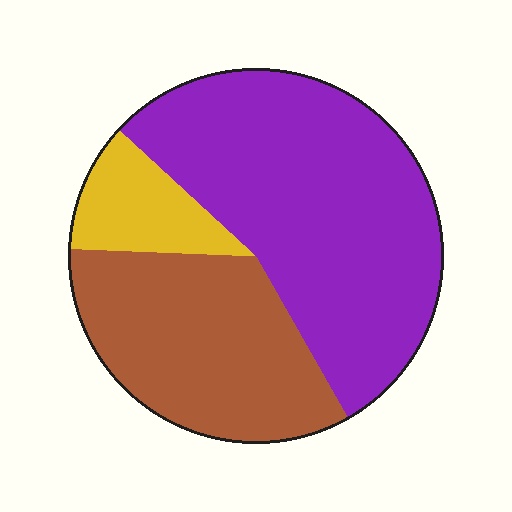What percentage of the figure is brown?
Brown takes up between a quarter and a half of the figure.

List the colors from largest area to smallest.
From largest to smallest: purple, brown, yellow.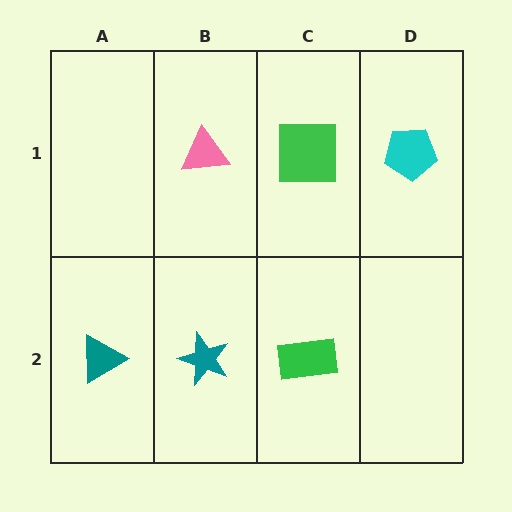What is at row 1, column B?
A pink triangle.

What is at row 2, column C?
A green rectangle.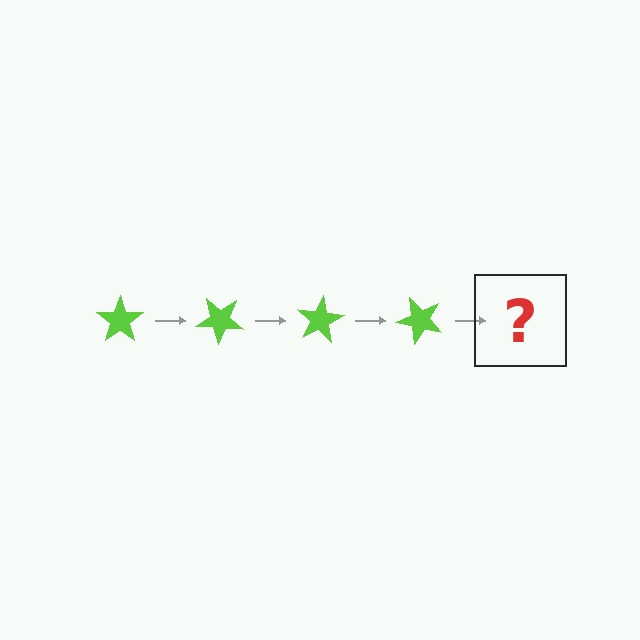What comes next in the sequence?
The next element should be a lime star rotated 160 degrees.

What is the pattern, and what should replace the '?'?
The pattern is that the star rotates 40 degrees each step. The '?' should be a lime star rotated 160 degrees.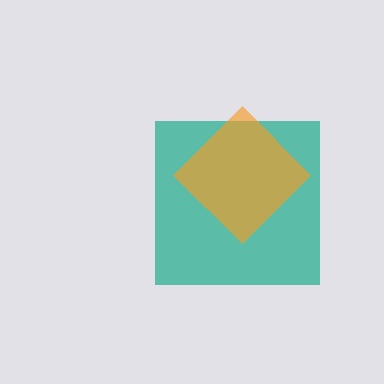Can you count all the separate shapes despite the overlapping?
Yes, there are 2 separate shapes.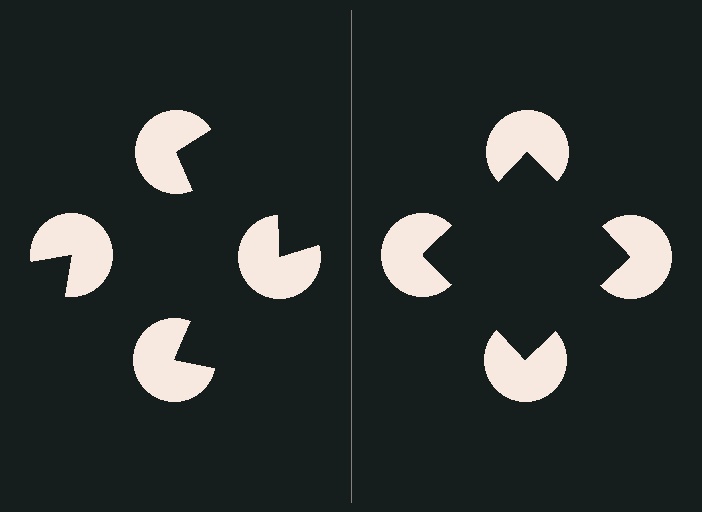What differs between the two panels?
The pac-man discs are positioned identically on both sides; only the wedge orientations differ. On the right they align to a square; on the left they are misaligned.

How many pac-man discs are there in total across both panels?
8 — 4 on each side.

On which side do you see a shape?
An illusory square appears on the right side. On the left side the wedge cuts are rotated, so no coherent shape forms.